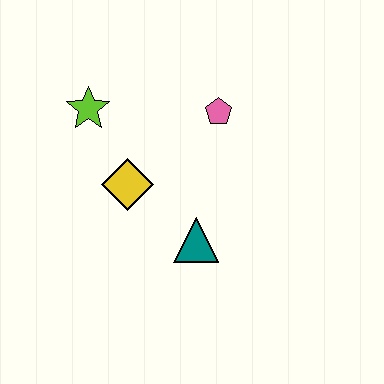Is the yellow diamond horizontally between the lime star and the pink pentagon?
Yes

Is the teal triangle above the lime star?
No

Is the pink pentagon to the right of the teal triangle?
Yes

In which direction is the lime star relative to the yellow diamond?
The lime star is above the yellow diamond.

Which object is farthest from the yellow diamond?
The pink pentagon is farthest from the yellow diamond.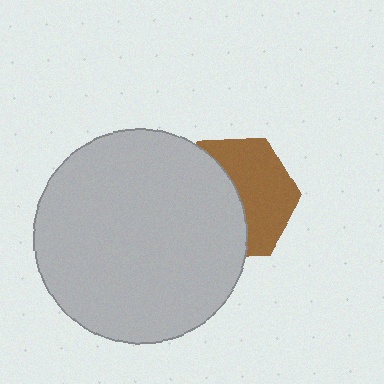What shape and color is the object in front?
The object in front is a light gray circle.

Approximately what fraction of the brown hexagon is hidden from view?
Roughly 50% of the brown hexagon is hidden behind the light gray circle.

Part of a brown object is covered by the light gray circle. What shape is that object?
It is a hexagon.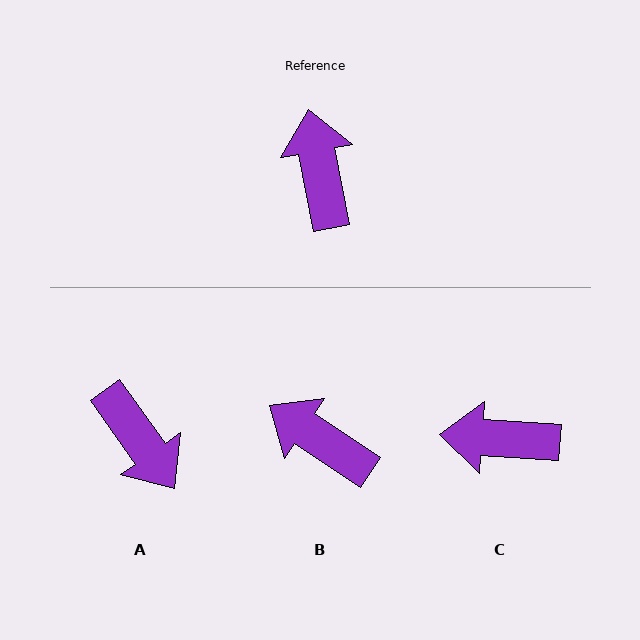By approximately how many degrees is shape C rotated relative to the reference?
Approximately 75 degrees counter-clockwise.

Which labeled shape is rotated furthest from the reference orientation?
A, about 156 degrees away.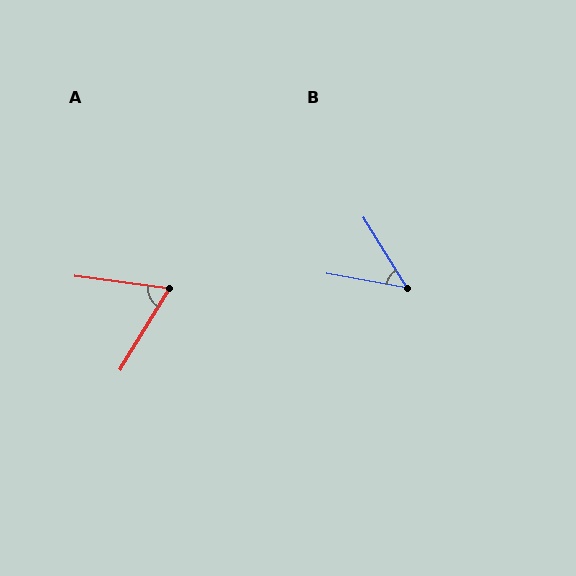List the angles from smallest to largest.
B (48°), A (66°).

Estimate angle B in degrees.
Approximately 48 degrees.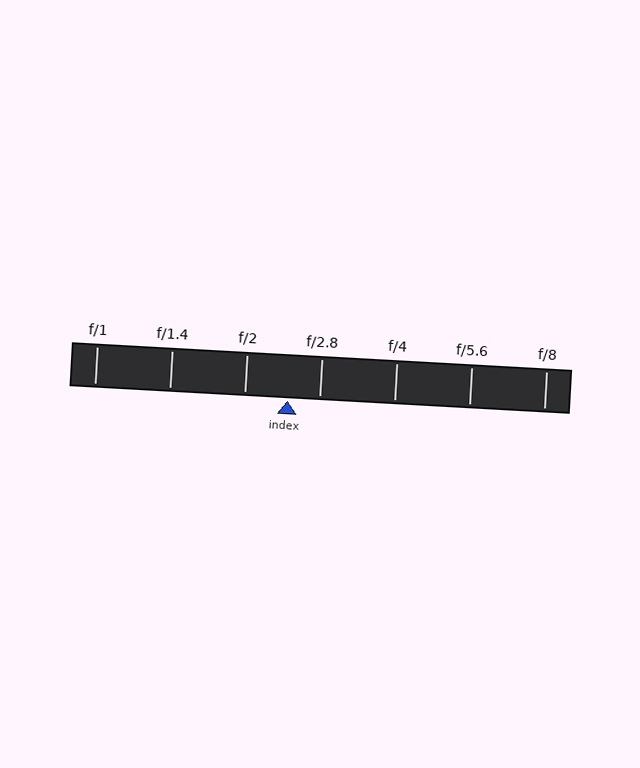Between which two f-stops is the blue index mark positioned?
The index mark is between f/2 and f/2.8.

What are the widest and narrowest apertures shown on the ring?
The widest aperture shown is f/1 and the narrowest is f/8.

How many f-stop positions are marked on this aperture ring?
There are 7 f-stop positions marked.